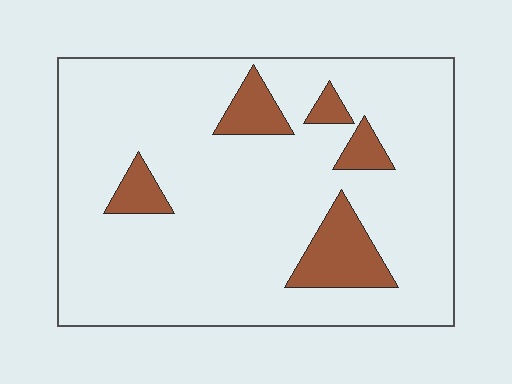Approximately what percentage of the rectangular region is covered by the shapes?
Approximately 15%.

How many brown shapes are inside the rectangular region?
5.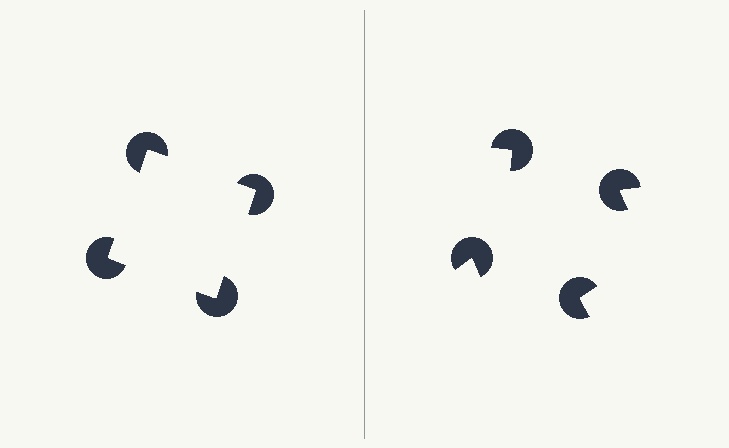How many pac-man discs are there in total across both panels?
8 — 4 on each side.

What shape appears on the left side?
An illusory square.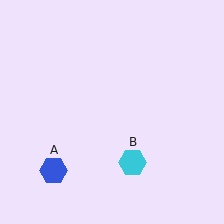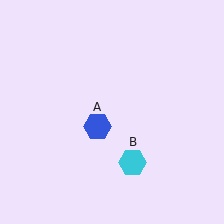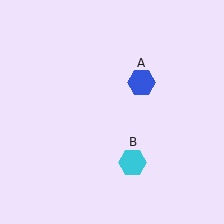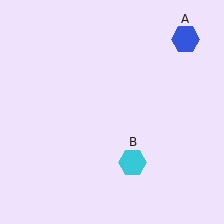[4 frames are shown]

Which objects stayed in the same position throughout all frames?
Cyan hexagon (object B) remained stationary.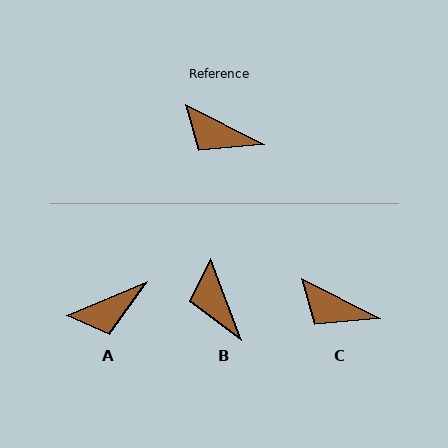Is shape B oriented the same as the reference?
No, it is off by about 42 degrees.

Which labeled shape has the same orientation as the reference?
C.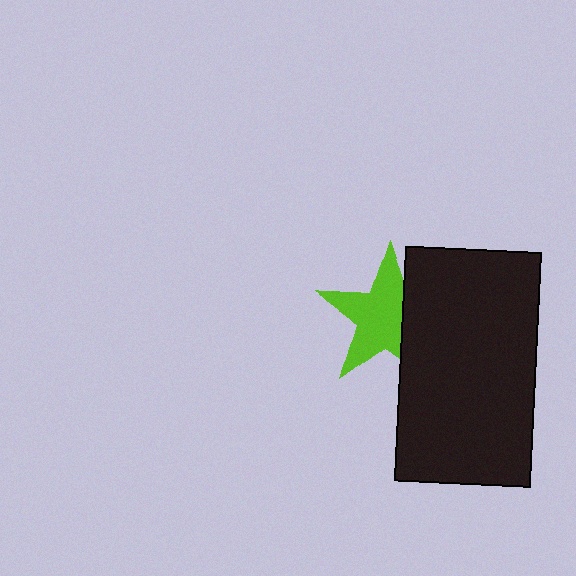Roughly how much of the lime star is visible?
Most of it is visible (roughly 70%).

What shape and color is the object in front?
The object in front is a black rectangle.